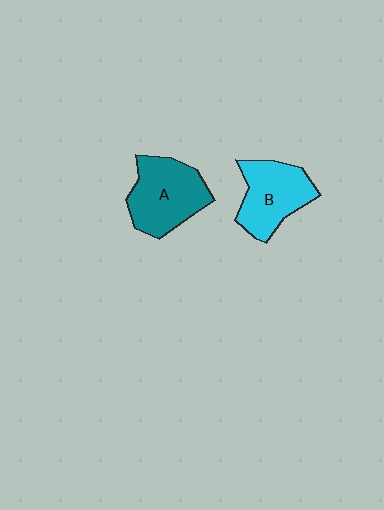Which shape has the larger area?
Shape A (teal).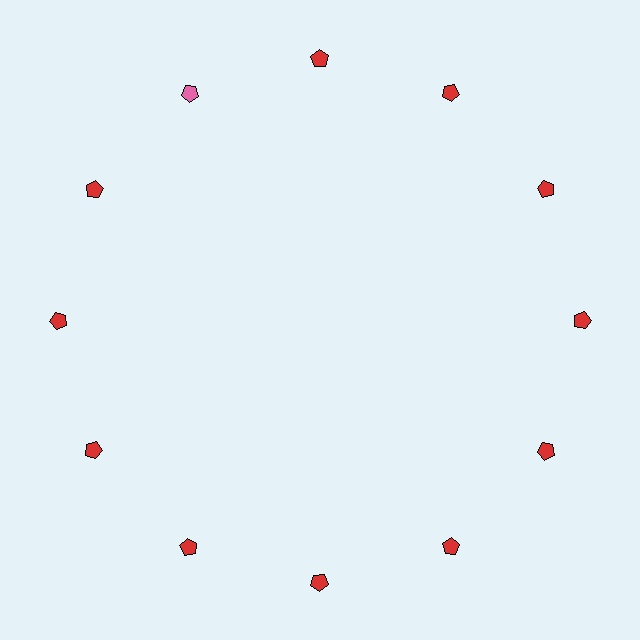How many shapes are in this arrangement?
There are 12 shapes arranged in a ring pattern.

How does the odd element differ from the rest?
It has a different color: pink instead of red.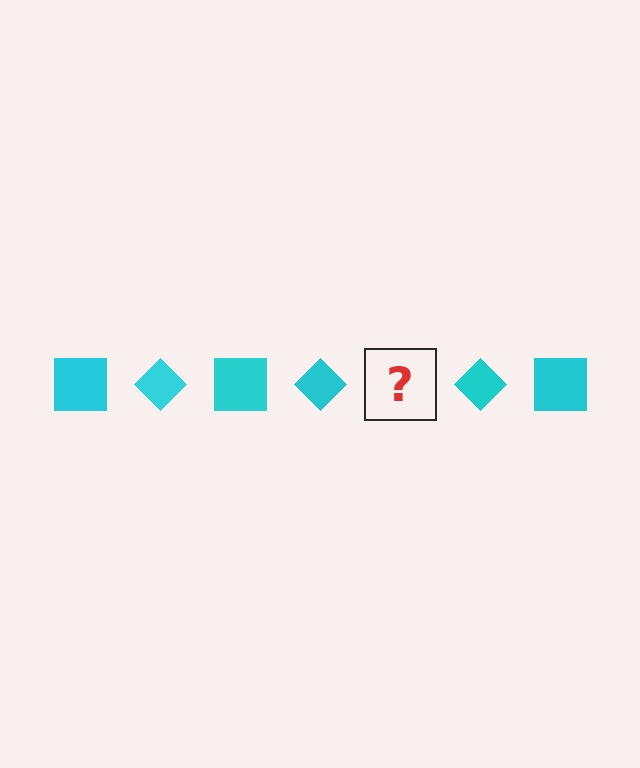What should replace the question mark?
The question mark should be replaced with a cyan square.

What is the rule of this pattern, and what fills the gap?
The rule is that the pattern cycles through square, diamond shapes in cyan. The gap should be filled with a cyan square.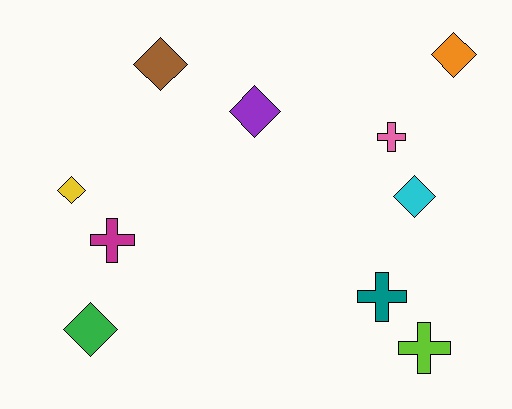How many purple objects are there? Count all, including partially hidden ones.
There is 1 purple object.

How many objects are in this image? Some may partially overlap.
There are 10 objects.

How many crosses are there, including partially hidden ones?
There are 4 crosses.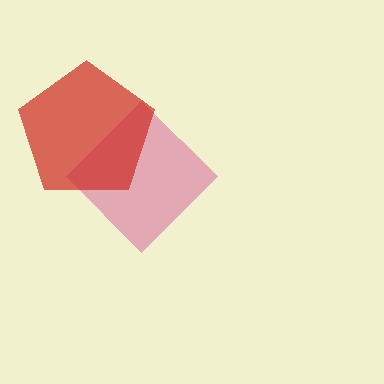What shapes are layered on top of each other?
The layered shapes are: a magenta diamond, a red pentagon.